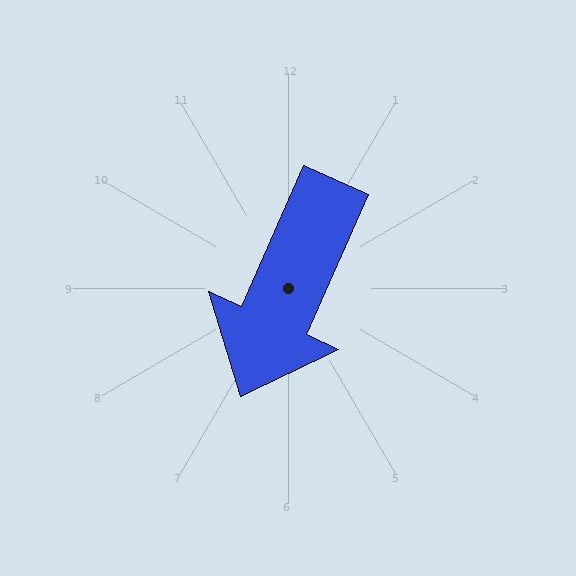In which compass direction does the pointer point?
Southwest.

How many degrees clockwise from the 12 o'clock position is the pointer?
Approximately 204 degrees.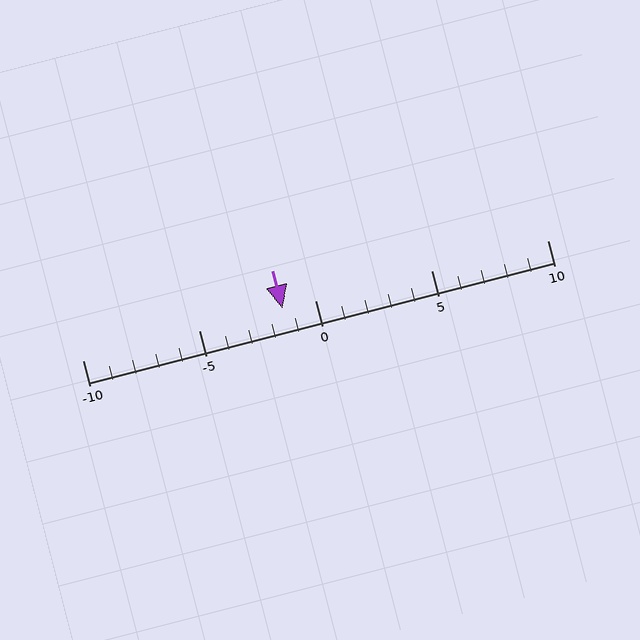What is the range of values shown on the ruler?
The ruler shows values from -10 to 10.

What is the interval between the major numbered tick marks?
The major tick marks are spaced 5 units apart.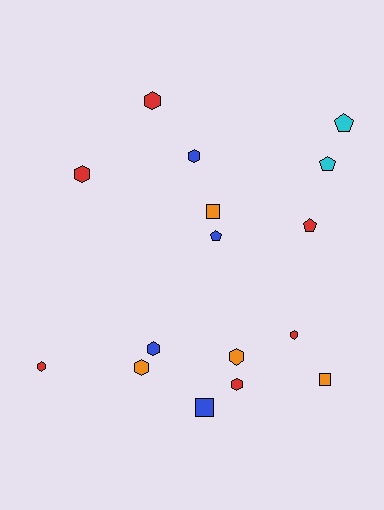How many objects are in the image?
There are 16 objects.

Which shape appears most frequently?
Hexagon, with 9 objects.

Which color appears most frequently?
Red, with 6 objects.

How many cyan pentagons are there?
There are 2 cyan pentagons.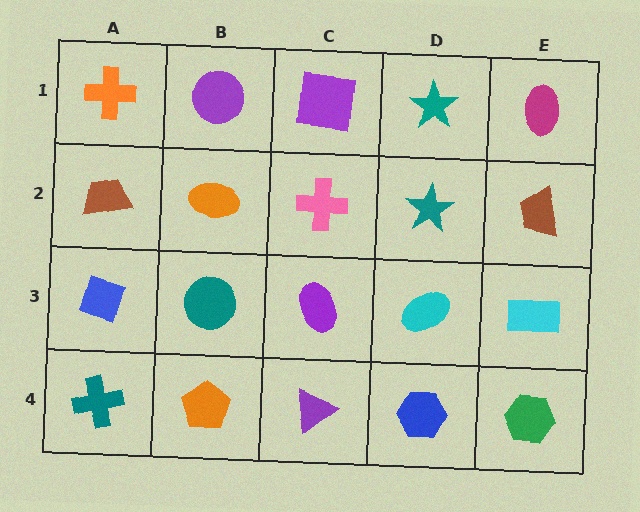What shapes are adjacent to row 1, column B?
An orange ellipse (row 2, column B), an orange cross (row 1, column A), a purple square (row 1, column C).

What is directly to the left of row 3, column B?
A blue diamond.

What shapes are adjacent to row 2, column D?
A teal star (row 1, column D), a cyan ellipse (row 3, column D), a pink cross (row 2, column C), a brown trapezoid (row 2, column E).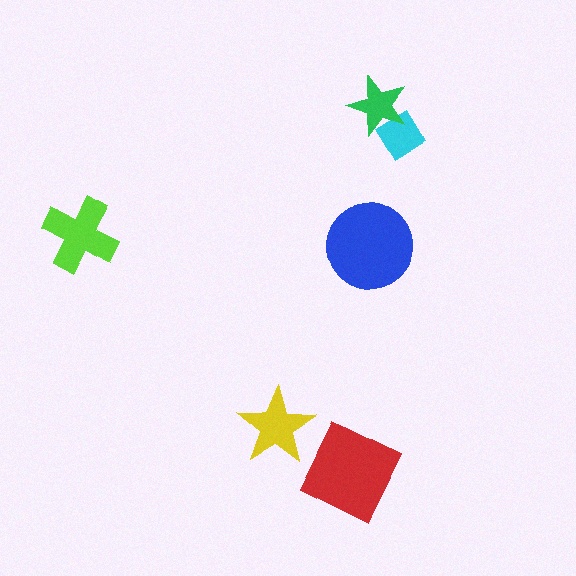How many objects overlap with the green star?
1 object overlaps with the green star.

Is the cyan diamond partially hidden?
Yes, it is partially covered by another shape.